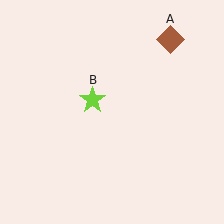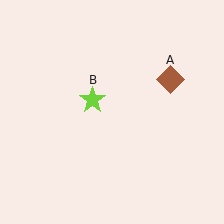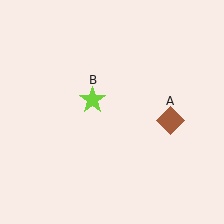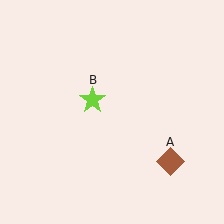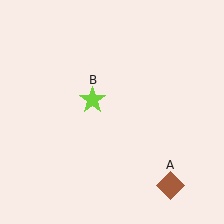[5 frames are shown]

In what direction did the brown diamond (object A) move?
The brown diamond (object A) moved down.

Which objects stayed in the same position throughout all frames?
Lime star (object B) remained stationary.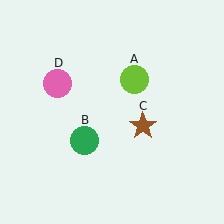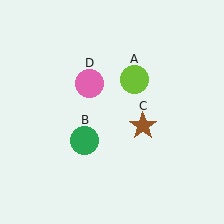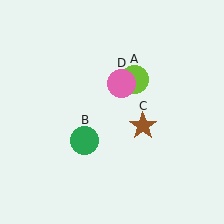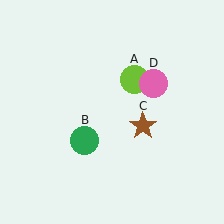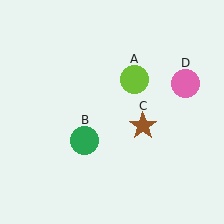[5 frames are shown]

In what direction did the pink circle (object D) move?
The pink circle (object D) moved right.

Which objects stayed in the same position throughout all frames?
Lime circle (object A) and green circle (object B) and brown star (object C) remained stationary.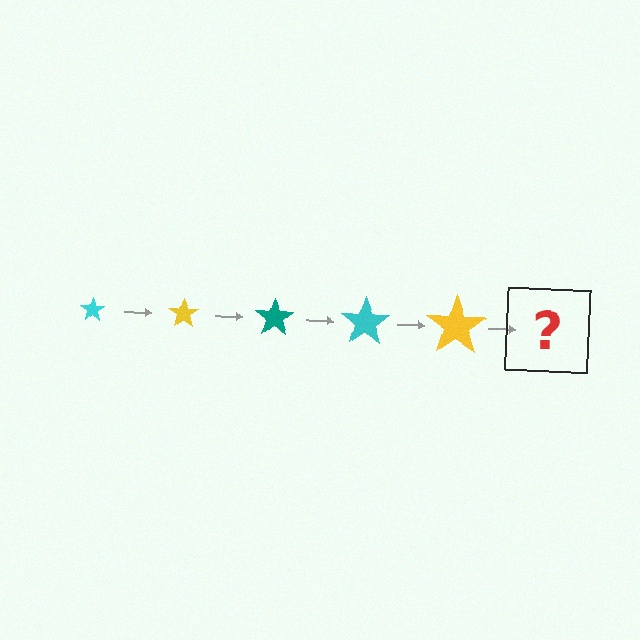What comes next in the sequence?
The next element should be a teal star, larger than the previous one.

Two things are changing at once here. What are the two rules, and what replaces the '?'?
The two rules are that the star grows larger each step and the color cycles through cyan, yellow, and teal. The '?' should be a teal star, larger than the previous one.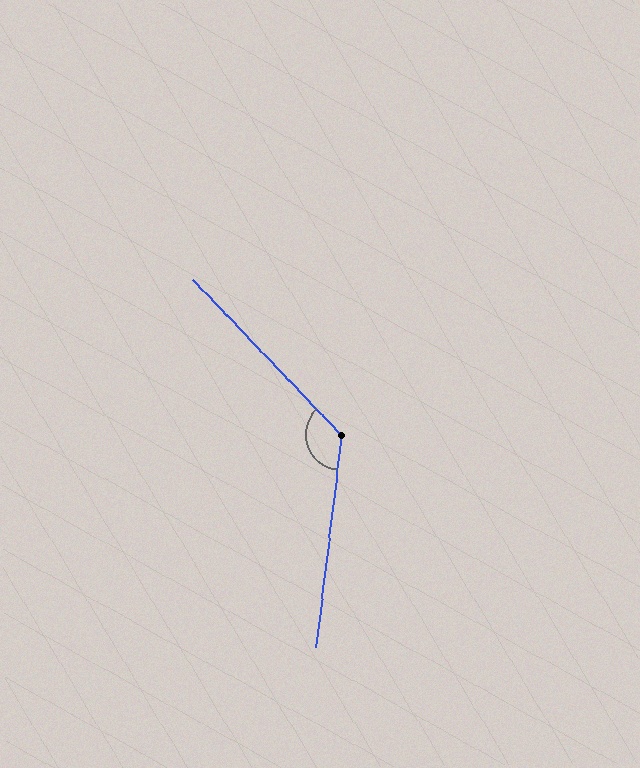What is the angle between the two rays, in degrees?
Approximately 129 degrees.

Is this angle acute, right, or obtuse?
It is obtuse.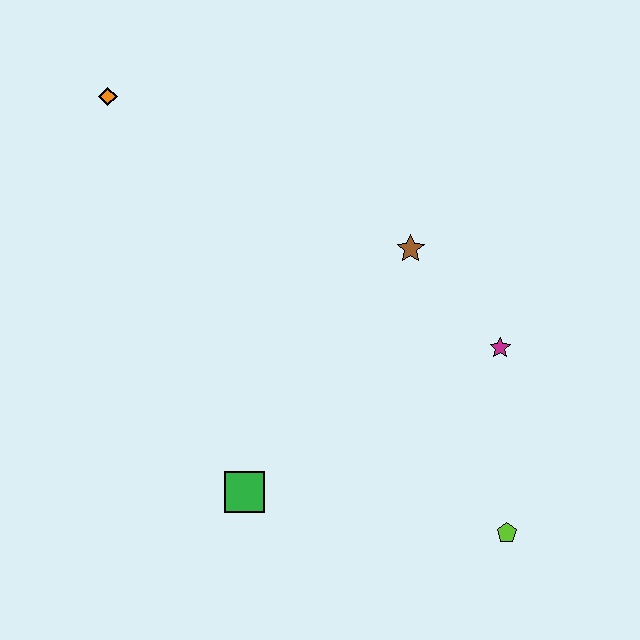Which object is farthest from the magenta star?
The orange diamond is farthest from the magenta star.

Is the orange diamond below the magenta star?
No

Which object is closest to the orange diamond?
The brown star is closest to the orange diamond.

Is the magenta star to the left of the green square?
No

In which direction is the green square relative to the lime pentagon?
The green square is to the left of the lime pentagon.